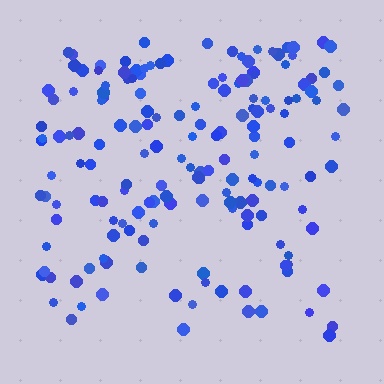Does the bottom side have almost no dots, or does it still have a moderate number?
Still a moderate number, just noticeably fewer than the top.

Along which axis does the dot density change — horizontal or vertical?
Vertical.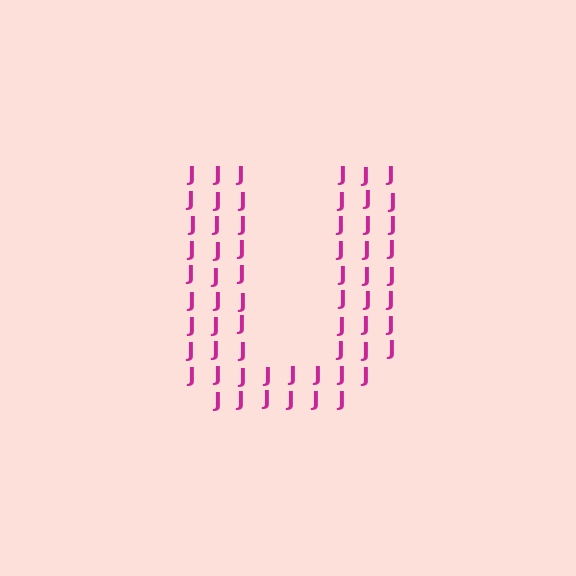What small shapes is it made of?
It is made of small letter J's.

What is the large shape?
The large shape is the letter U.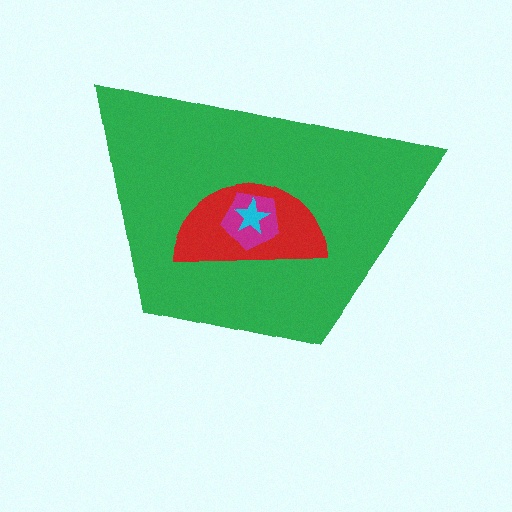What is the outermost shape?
The green trapezoid.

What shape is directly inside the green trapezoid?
The red semicircle.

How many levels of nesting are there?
4.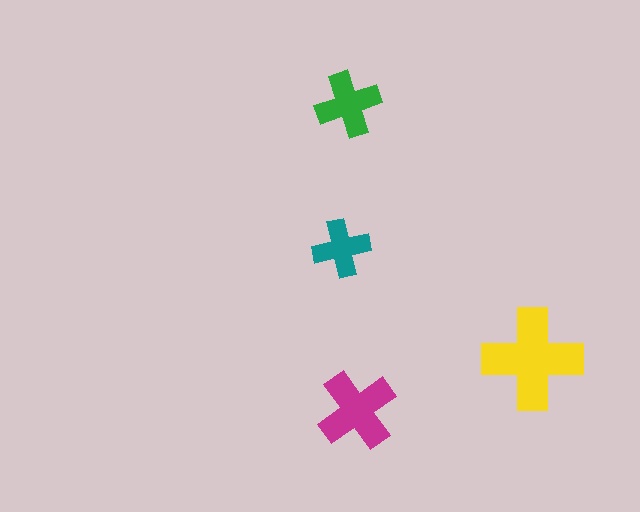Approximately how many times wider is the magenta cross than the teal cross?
About 1.5 times wider.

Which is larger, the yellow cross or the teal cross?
The yellow one.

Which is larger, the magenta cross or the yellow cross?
The yellow one.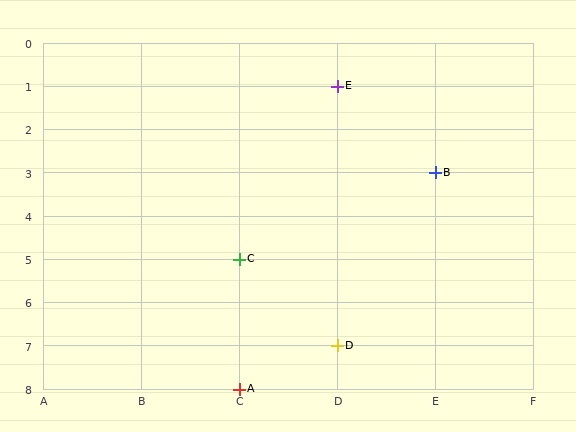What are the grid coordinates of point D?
Point D is at grid coordinates (D, 7).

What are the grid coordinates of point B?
Point B is at grid coordinates (E, 3).